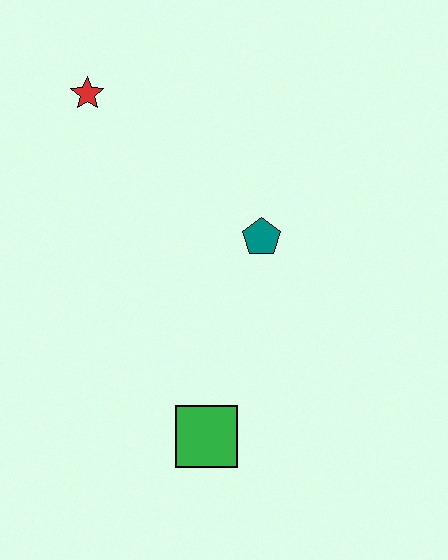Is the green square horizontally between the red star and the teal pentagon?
Yes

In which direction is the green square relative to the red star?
The green square is below the red star.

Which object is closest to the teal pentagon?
The green square is closest to the teal pentagon.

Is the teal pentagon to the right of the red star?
Yes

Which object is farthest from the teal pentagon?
The red star is farthest from the teal pentagon.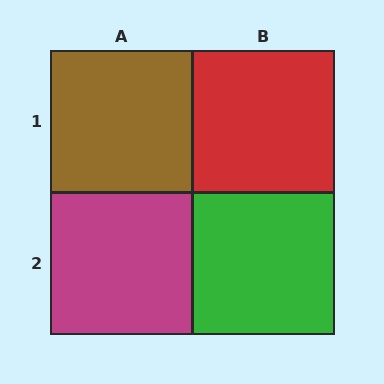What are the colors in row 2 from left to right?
Magenta, green.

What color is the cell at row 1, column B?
Red.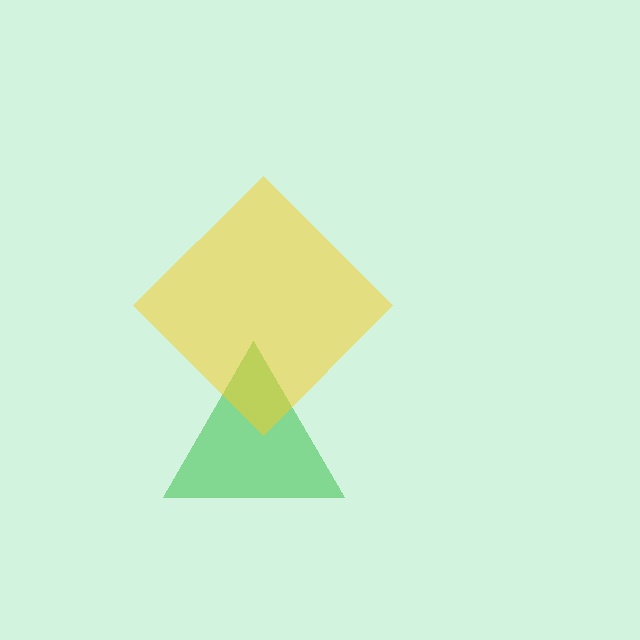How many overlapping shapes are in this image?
There are 2 overlapping shapes in the image.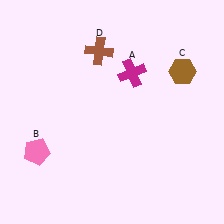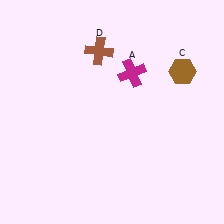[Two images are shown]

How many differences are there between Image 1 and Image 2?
There is 1 difference between the two images.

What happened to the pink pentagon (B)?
The pink pentagon (B) was removed in Image 2. It was in the bottom-left area of Image 1.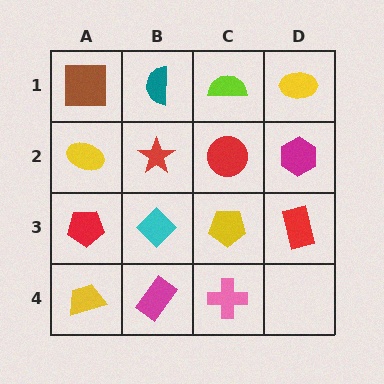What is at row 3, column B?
A cyan diamond.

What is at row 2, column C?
A red circle.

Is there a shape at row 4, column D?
No, that cell is empty.